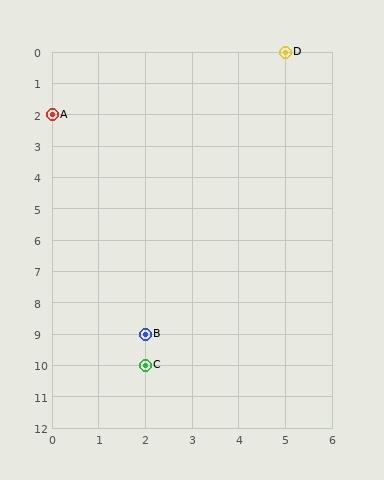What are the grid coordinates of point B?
Point B is at grid coordinates (2, 9).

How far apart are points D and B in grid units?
Points D and B are 3 columns and 9 rows apart (about 9.5 grid units diagonally).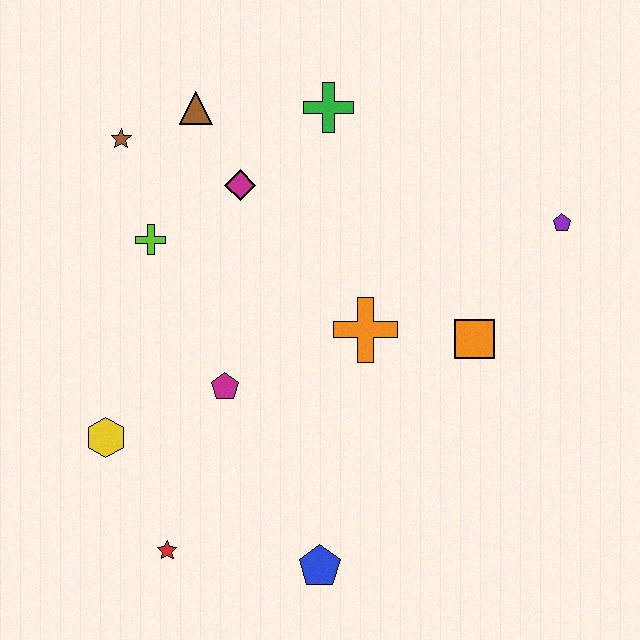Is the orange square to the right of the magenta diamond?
Yes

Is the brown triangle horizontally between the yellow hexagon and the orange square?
Yes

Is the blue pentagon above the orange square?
No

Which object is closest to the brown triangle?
The brown star is closest to the brown triangle.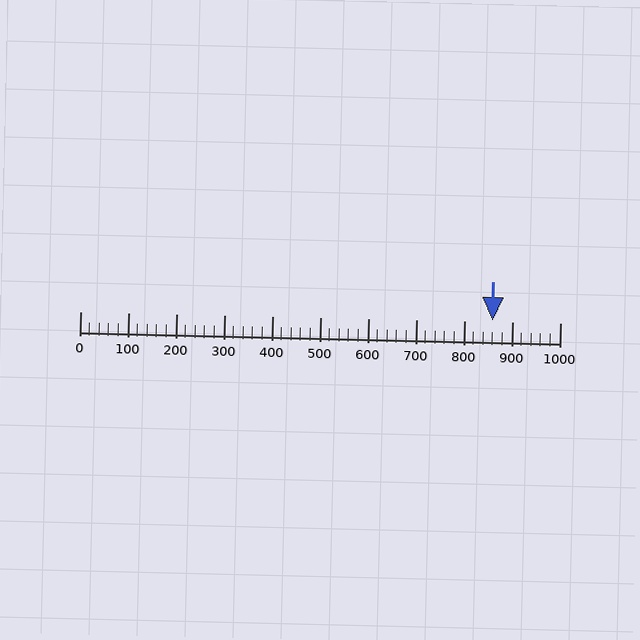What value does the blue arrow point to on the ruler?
The blue arrow points to approximately 860.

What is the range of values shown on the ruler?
The ruler shows values from 0 to 1000.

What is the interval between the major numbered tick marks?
The major tick marks are spaced 100 units apart.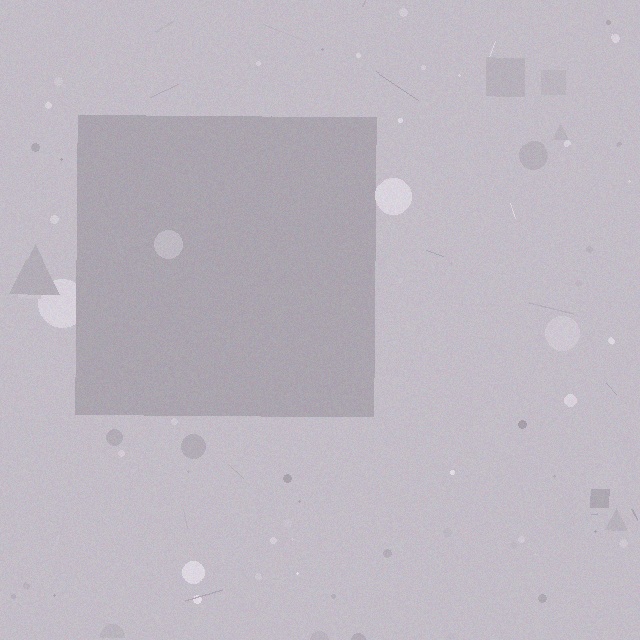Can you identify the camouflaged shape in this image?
The camouflaged shape is a square.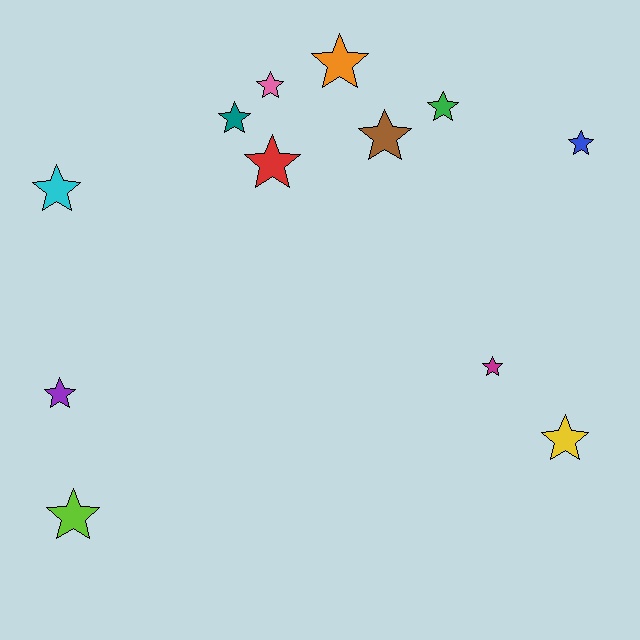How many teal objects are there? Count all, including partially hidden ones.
There is 1 teal object.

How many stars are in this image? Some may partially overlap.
There are 12 stars.